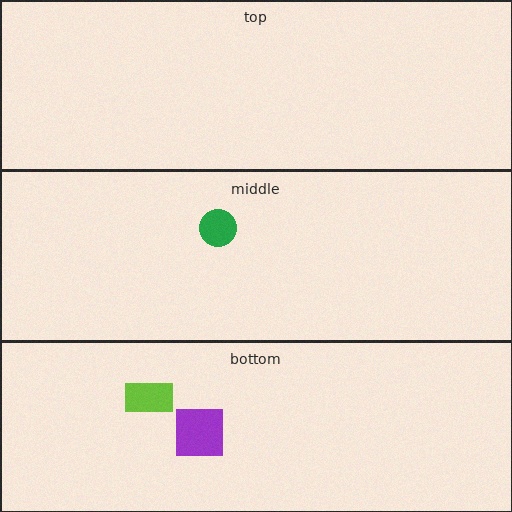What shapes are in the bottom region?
The lime rectangle, the purple square.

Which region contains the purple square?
The bottom region.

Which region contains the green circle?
The middle region.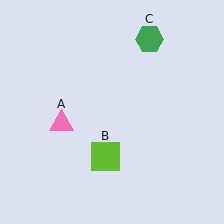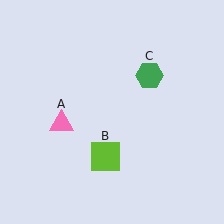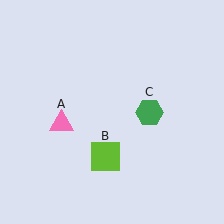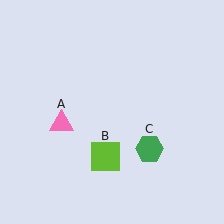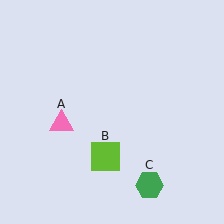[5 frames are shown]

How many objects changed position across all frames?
1 object changed position: green hexagon (object C).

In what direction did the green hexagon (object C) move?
The green hexagon (object C) moved down.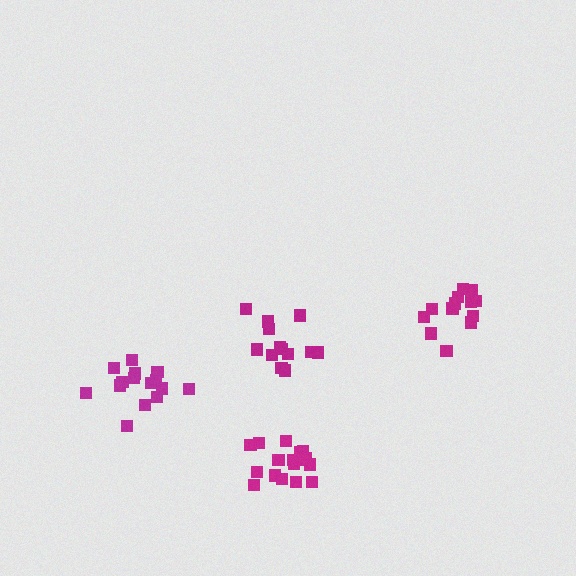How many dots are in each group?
Group 1: 17 dots, Group 2: 13 dots, Group 3: 15 dots, Group 4: 13 dots (58 total).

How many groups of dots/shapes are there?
There are 4 groups.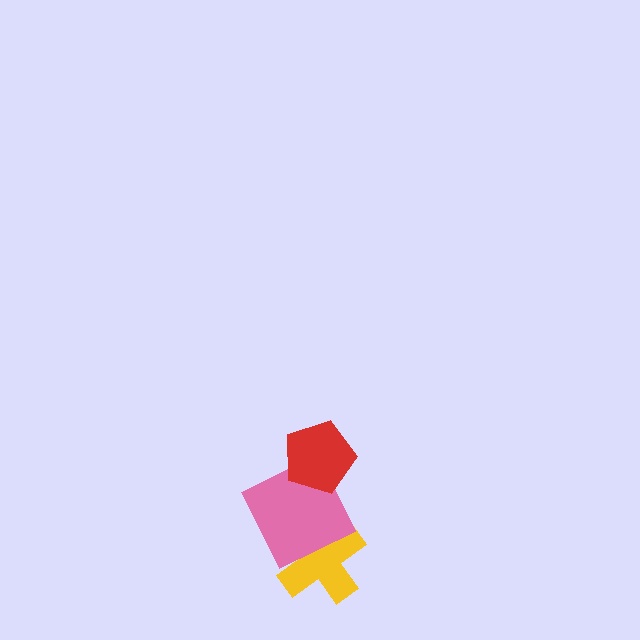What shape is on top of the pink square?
The red pentagon is on top of the pink square.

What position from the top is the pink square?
The pink square is 2nd from the top.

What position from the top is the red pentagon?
The red pentagon is 1st from the top.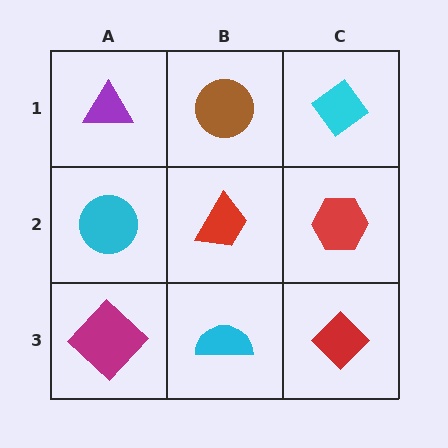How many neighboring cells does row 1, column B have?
3.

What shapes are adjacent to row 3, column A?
A cyan circle (row 2, column A), a cyan semicircle (row 3, column B).